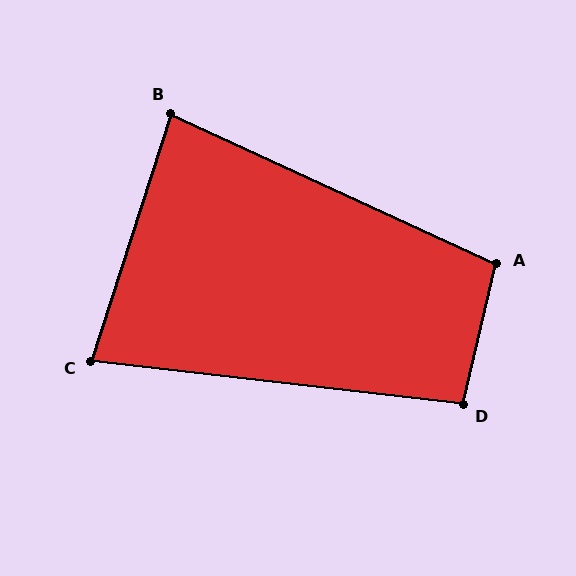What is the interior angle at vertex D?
Approximately 97 degrees (obtuse).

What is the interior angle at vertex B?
Approximately 83 degrees (acute).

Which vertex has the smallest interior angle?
C, at approximately 79 degrees.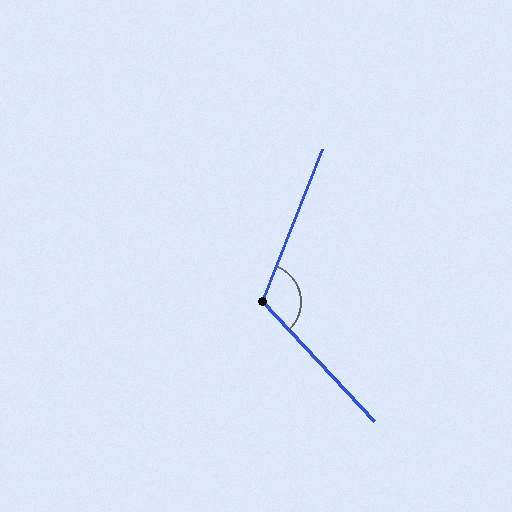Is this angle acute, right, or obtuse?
It is obtuse.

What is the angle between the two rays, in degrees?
Approximately 115 degrees.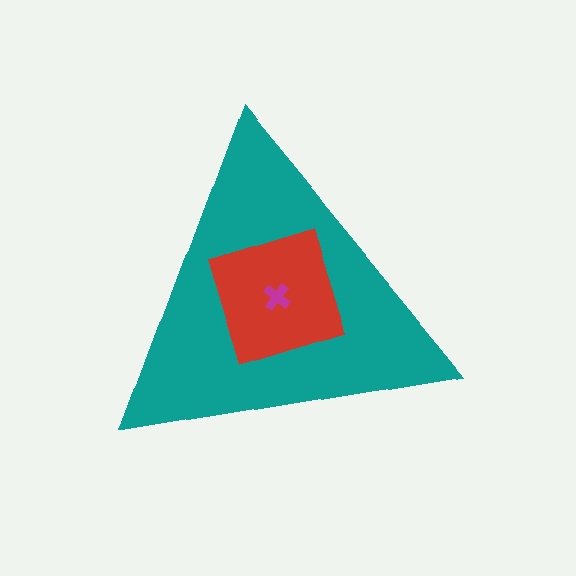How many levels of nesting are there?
3.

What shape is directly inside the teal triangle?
The red square.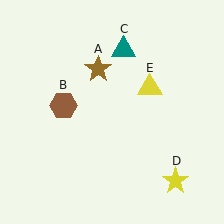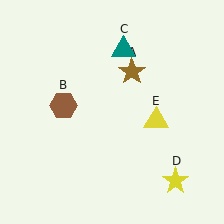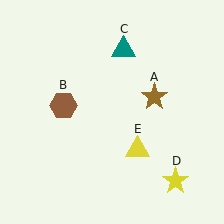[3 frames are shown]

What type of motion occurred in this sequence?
The brown star (object A), yellow triangle (object E) rotated clockwise around the center of the scene.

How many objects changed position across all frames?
2 objects changed position: brown star (object A), yellow triangle (object E).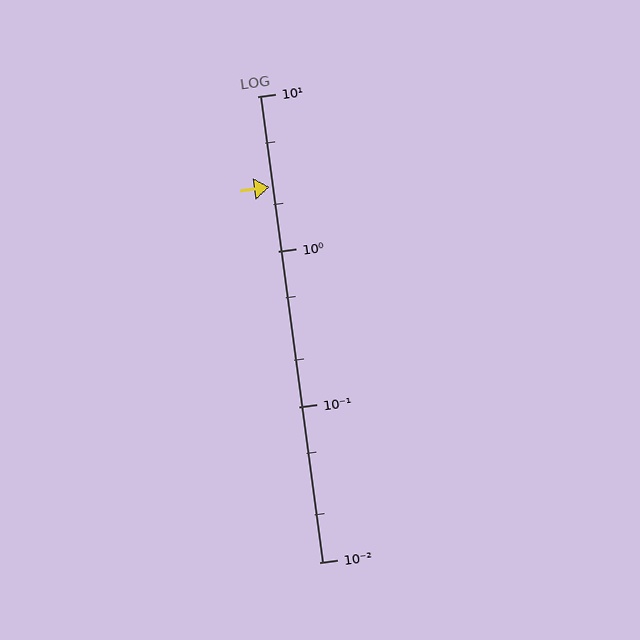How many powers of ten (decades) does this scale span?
The scale spans 3 decades, from 0.01 to 10.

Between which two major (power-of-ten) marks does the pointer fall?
The pointer is between 1 and 10.